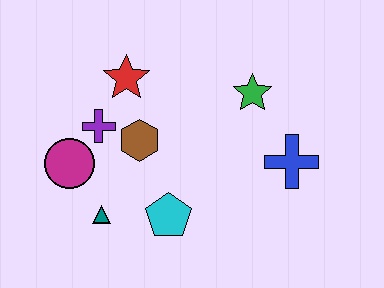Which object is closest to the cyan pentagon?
The teal triangle is closest to the cyan pentagon.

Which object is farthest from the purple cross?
The blue cross is farthest from the purple cross.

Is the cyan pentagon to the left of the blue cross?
Yes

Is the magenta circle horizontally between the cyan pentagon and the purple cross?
No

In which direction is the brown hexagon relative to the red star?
The brown hexagon is below the red star.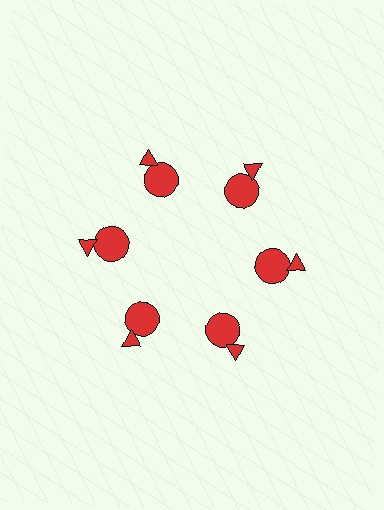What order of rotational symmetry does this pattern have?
This pattern has 6-fold rotational symmetry.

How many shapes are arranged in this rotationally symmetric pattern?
There are 12 shapes, arranged in 6 groups of 2.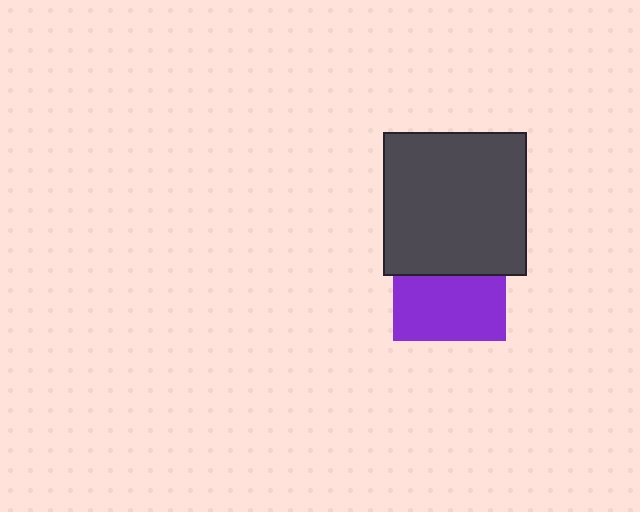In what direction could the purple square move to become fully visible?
The purple square could move down. That would shift it out from behind the dark gray square entirely.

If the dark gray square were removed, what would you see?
You would see the complete purple square.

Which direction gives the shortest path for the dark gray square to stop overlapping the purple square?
Moving up gives the shortest separation.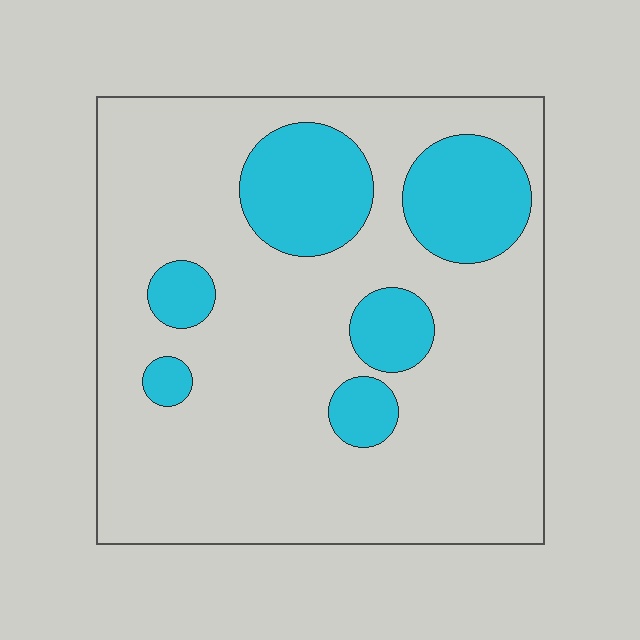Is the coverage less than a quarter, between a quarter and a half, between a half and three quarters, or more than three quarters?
Less than a quarter.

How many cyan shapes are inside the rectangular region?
6.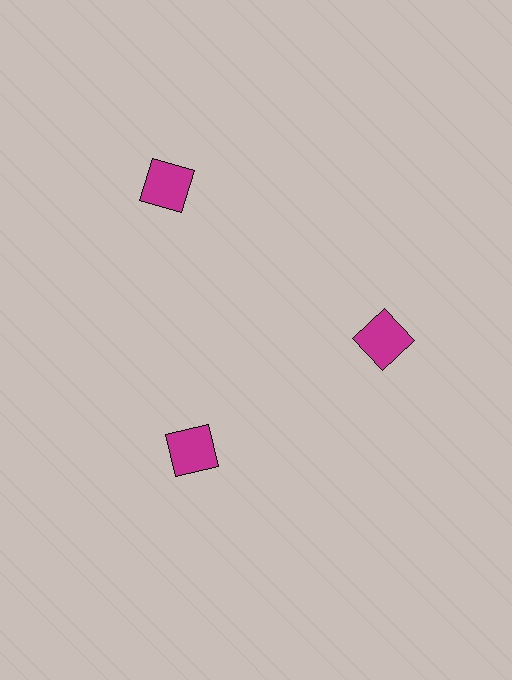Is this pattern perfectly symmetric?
No. The 3 magenta squares are arranged in a ring, but one element near the 11 o'clock position is pushed outward from the center, breaking the 3-fold rotational symmetry.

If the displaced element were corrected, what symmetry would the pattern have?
It would have 3-fold rotational symmetry — the pattern would map onto itself every 120 degrees.